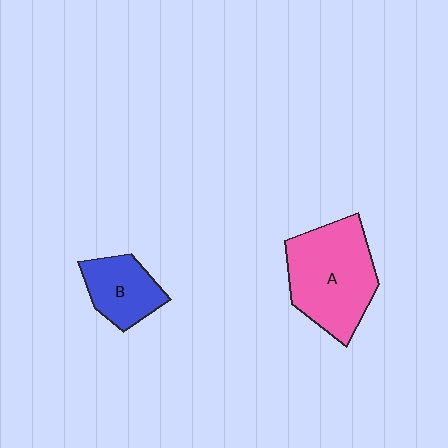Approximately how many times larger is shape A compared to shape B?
Approximately 1.9 times.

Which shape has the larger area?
Shape A (pink).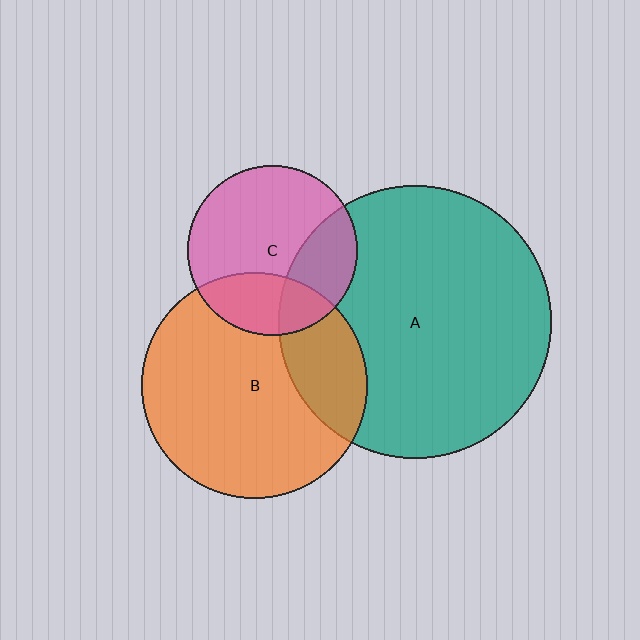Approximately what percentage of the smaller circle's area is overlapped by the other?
Approximately 30%.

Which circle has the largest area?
Circle A (teal).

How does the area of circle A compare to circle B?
Approximately 1.5 times.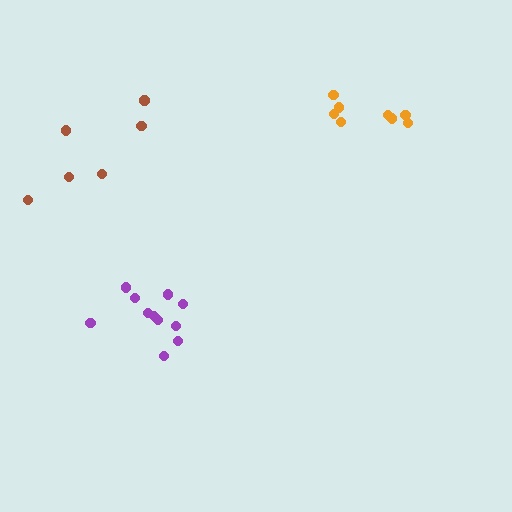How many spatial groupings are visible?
There are 3 spatial groupings.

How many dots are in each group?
Group 1: 6 dots, Group 2: 11 dots, Group 3: 8 dots (25 total).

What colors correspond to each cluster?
The clusters are colored: brown, purple, orange.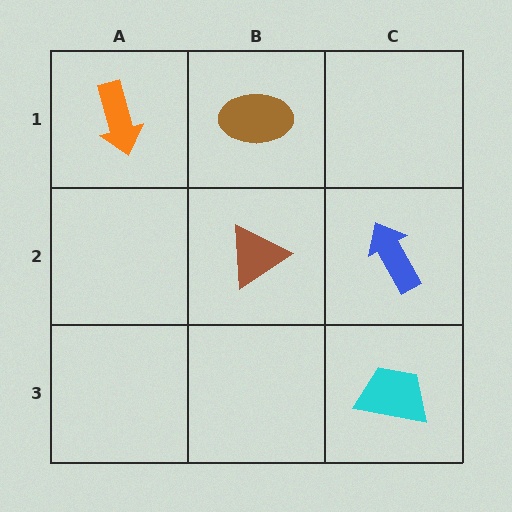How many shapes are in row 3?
1 shape.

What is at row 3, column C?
A cyan trapezoid.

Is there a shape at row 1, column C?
No, that cell is empty.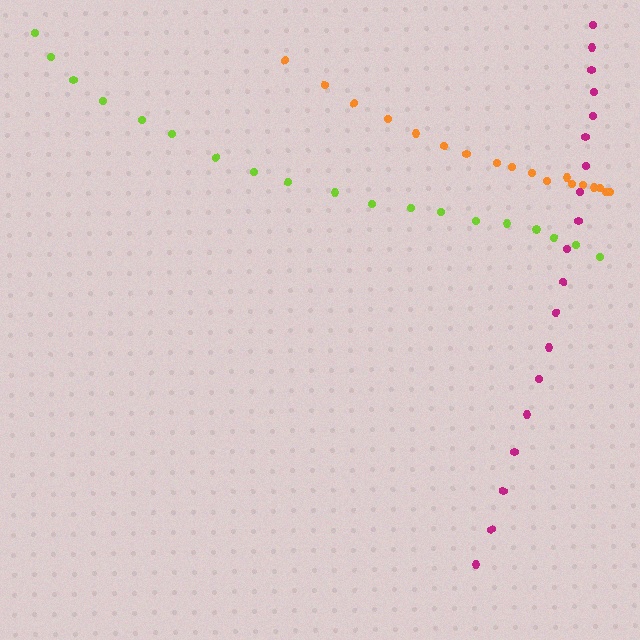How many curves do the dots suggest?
There are 3 distinct paths.